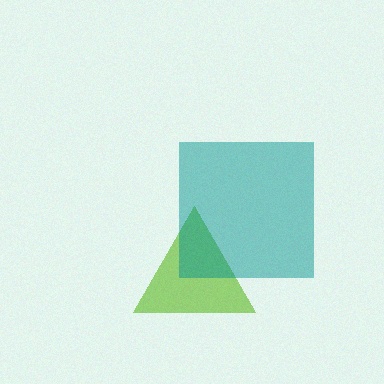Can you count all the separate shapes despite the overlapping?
Yes, there are 2 separate shapes.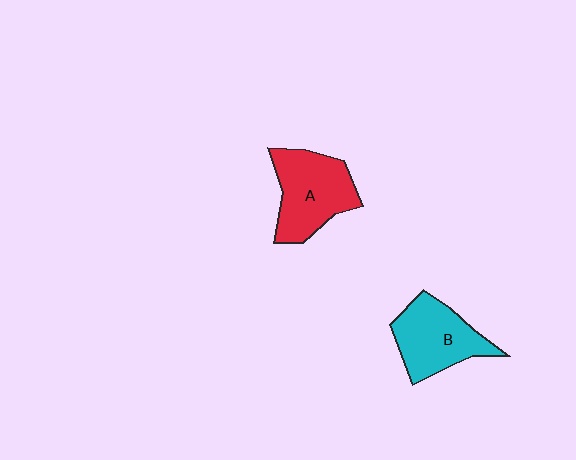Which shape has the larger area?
Shape A (red).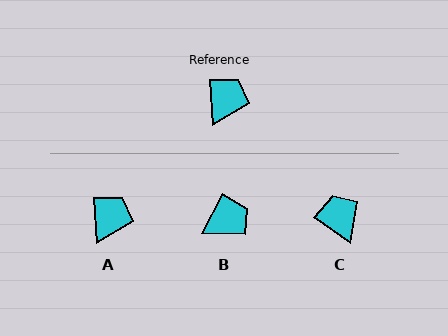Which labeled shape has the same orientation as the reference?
A.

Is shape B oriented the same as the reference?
No, it is off by about 32 degrees.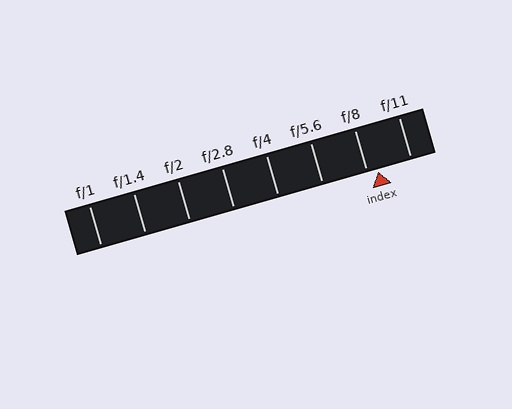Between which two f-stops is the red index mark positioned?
The index mark is between f/8 and f/11.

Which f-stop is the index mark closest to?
The index mark is closest to f/8.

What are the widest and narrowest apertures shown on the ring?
The widest aperture shown is f/1 and the narrowest is f/11.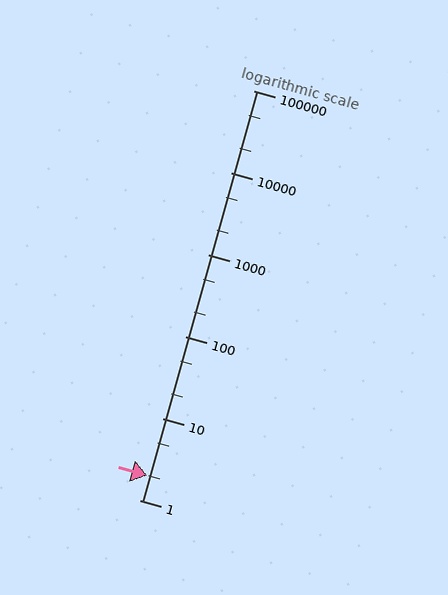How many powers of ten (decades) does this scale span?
The scale spans 5 decades, from 1 to 100000.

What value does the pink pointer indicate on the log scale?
The pointer indicates approximately 2.